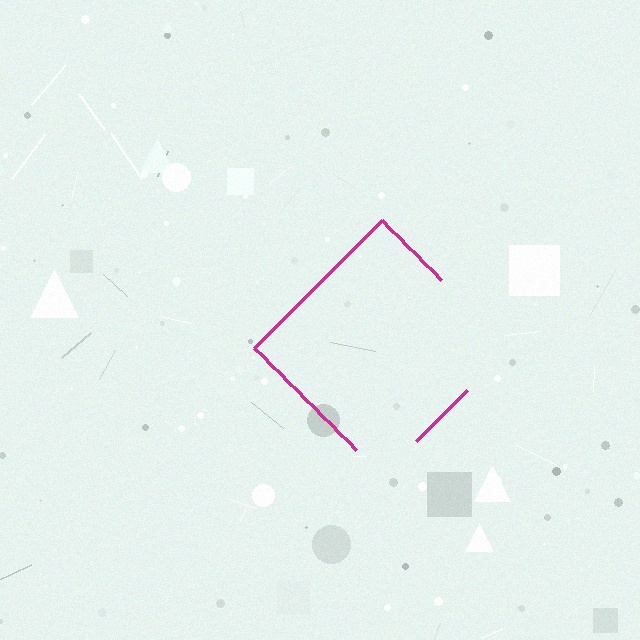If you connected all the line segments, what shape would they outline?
They would outline a diamond.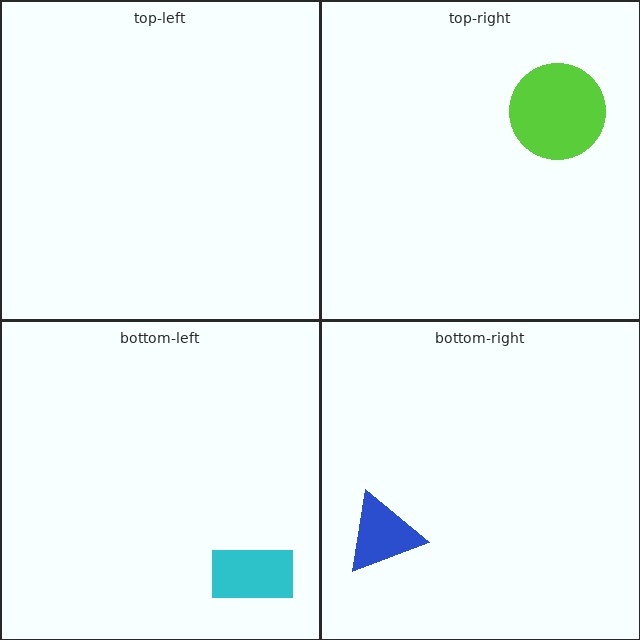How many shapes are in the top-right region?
1.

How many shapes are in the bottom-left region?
1.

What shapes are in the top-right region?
The lime circle.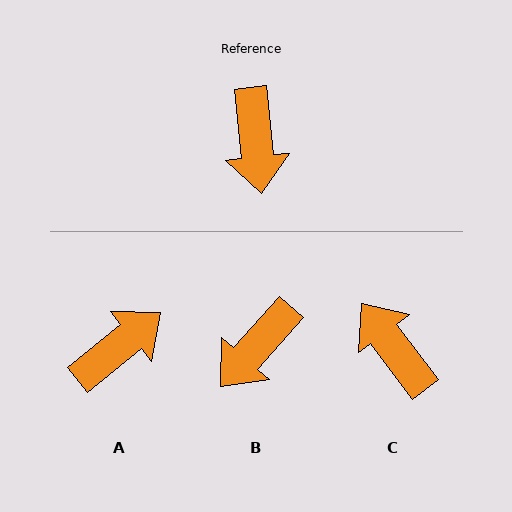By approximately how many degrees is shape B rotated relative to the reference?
Approximately 48 degrees clockwise.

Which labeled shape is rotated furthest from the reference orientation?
C, about 150 degrees away.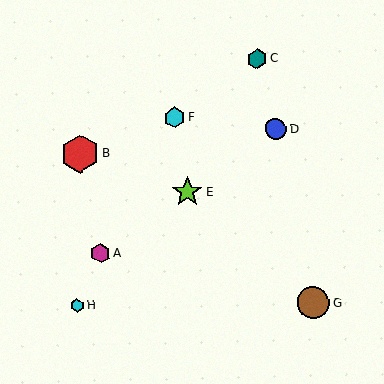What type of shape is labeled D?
Shape D is a blue circle.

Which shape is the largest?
The red hexagon (labeled B) is the largest.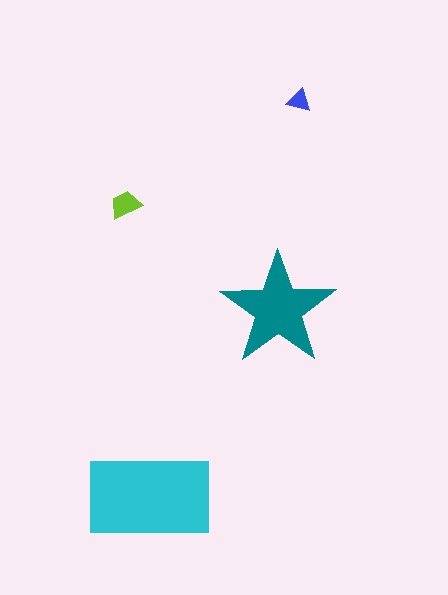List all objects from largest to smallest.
The cyan rectangle, the teal star, the lime trapezoid, the blue triangle.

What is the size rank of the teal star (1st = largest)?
2nd.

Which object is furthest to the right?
The blue triangle is rightmost.